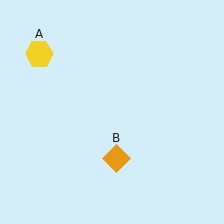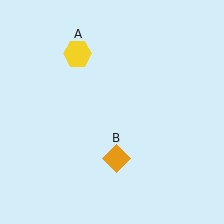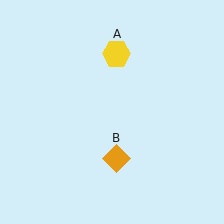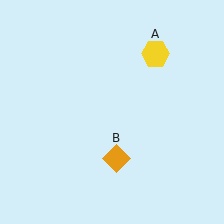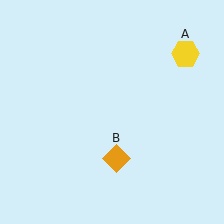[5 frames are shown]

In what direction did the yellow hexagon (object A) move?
The yellow hexagon (object A) moved right.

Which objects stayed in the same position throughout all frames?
Orange diamond (object B) remained stationary.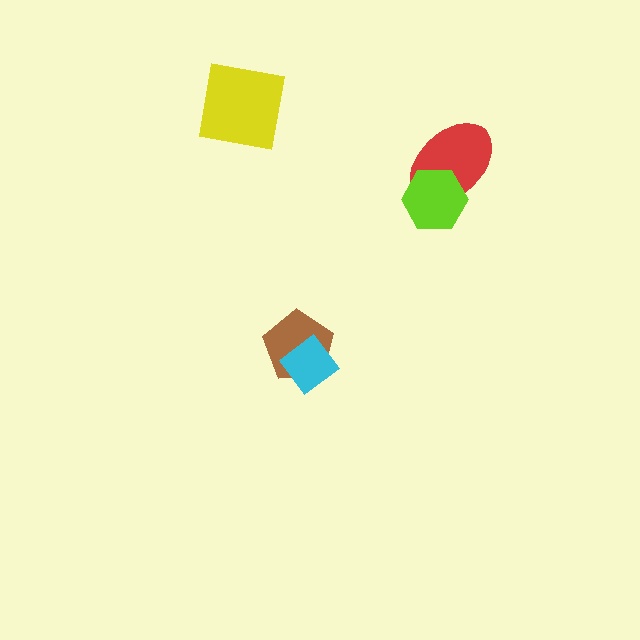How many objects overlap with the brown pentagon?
1 object overlaps with the brown pentagon.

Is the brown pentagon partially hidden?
Yes, it is partially covered by another shape.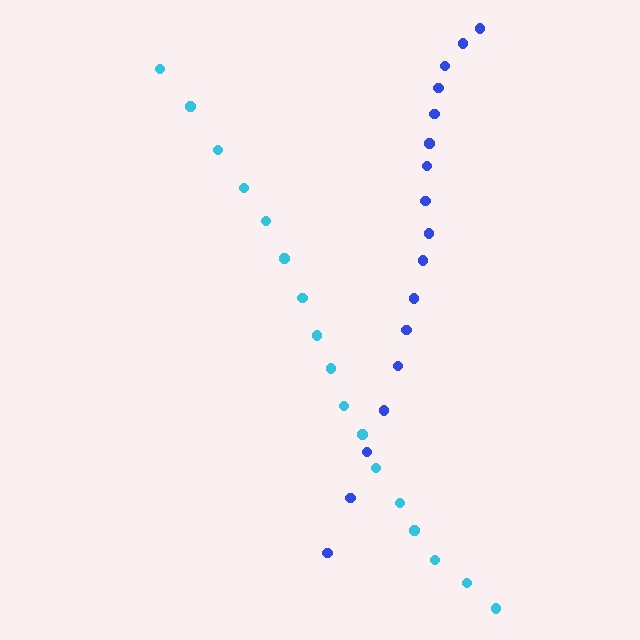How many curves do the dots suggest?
There are 2 distinct paths.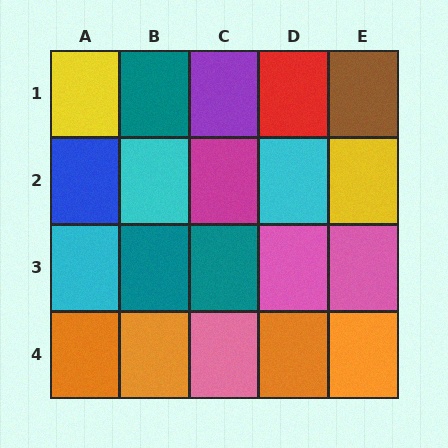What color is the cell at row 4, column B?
Orange.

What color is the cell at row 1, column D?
Red.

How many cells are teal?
3 cells are teal.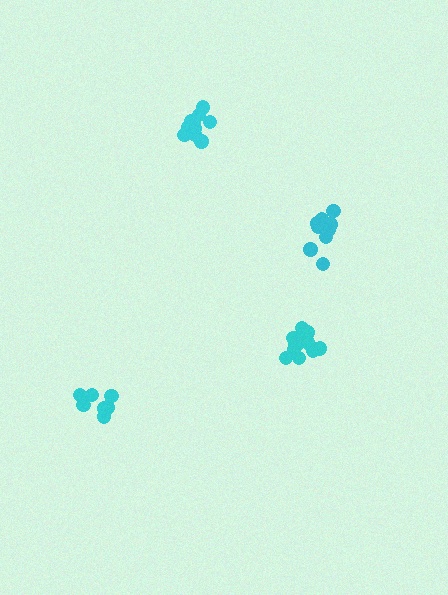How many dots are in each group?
Group 1: 11 dots, Group 2: 11 dots, Group 3: 7 dots, Group 4: 13 dots (42 total).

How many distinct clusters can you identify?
There are 4 distinct clusters.